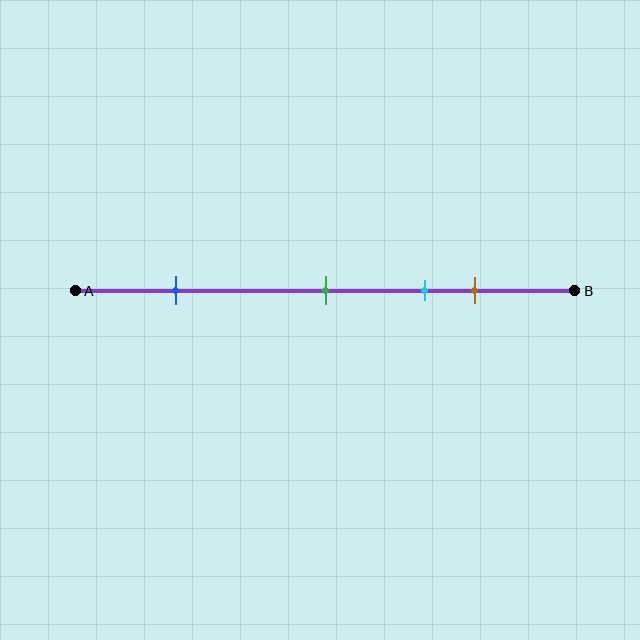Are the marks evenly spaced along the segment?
No, the marks are not evenly spaced.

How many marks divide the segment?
There are 4 marks dividing the segment.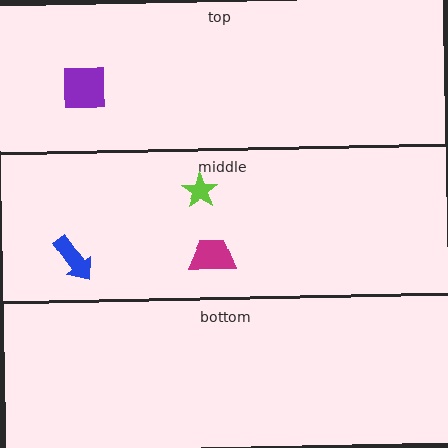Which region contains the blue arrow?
The middle region.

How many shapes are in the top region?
1.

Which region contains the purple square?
The top region.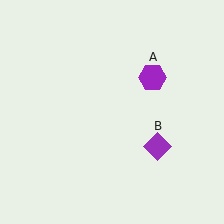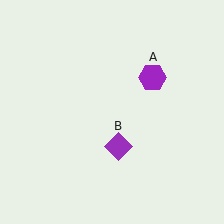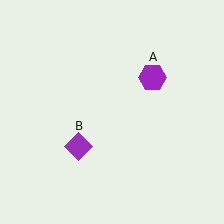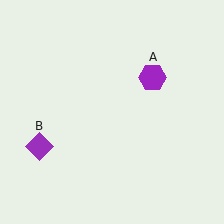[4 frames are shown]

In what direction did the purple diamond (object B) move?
The purple diamond (object B) moved left.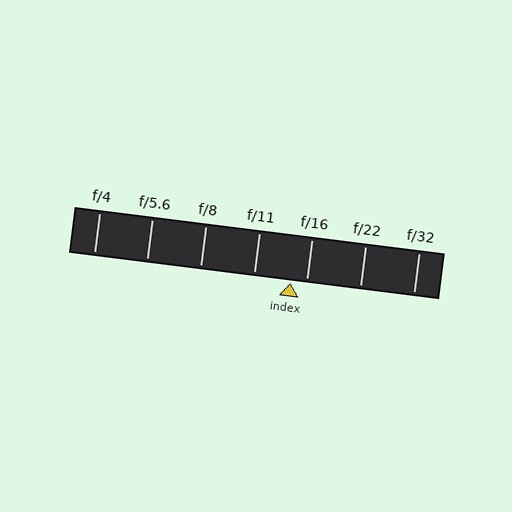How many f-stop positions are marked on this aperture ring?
There are 7 f-stop positions marked.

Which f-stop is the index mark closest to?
The index mark is closest to f/16.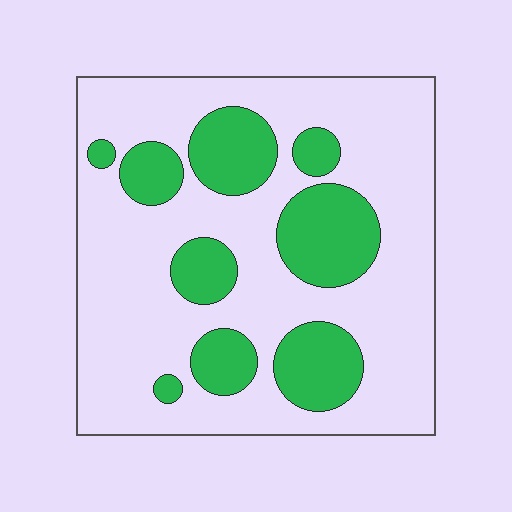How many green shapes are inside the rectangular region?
9.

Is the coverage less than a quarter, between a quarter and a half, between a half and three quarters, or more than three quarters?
Between a quarter and a half.